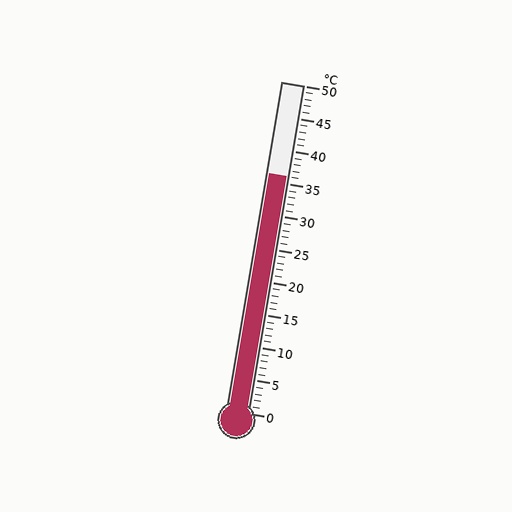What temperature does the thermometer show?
The thermometer shows approximately 36°C.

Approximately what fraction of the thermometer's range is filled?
The thermometer is filled to approximately 70% of its range.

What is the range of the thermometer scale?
The thermometer scale ranges from 0°C to 50°C.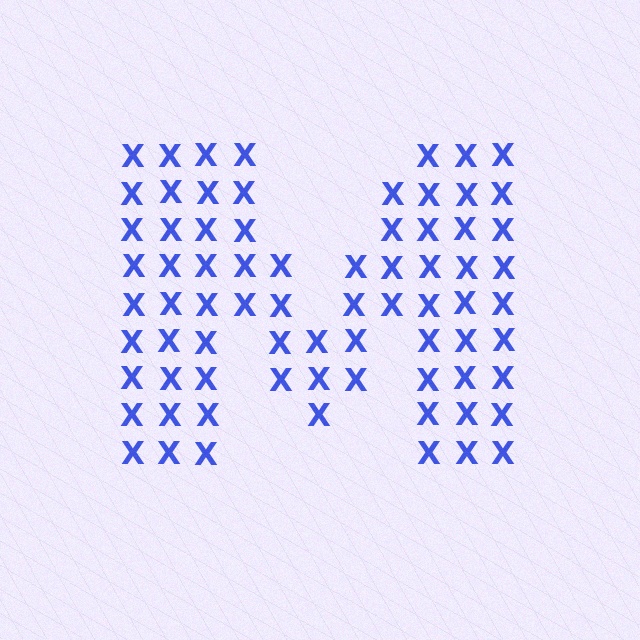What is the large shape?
The large shape is the letter M.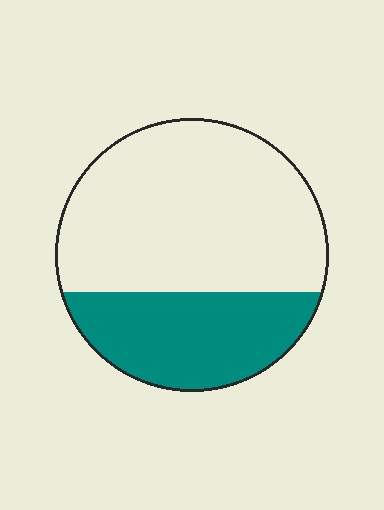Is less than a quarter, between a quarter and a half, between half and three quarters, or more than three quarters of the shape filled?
Between a quarter and a half.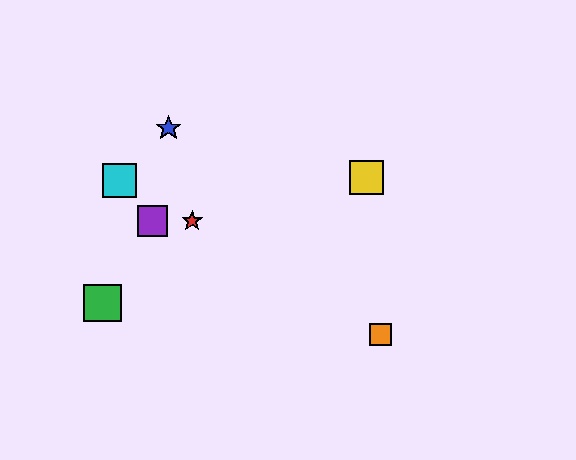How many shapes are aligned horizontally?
2 shapes (the red star, the purple square) are aligned horizontally.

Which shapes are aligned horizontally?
The red star, the purple square are aligned horizontally.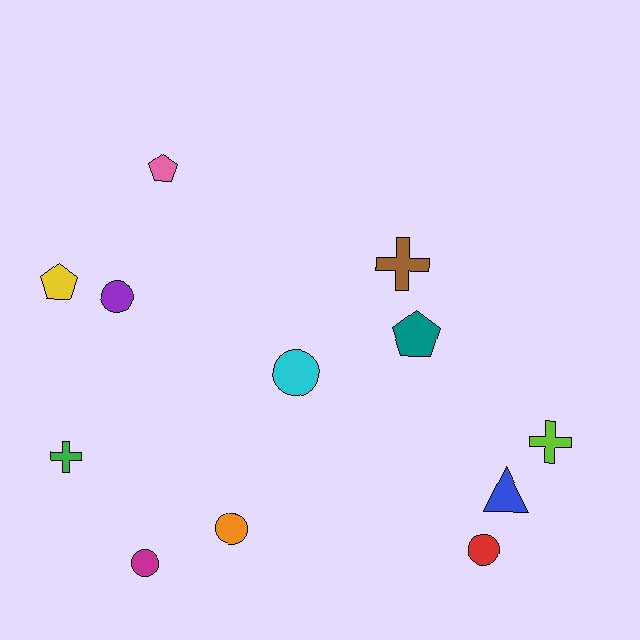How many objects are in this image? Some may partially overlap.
There are 12 objects.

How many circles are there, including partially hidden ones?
There are 5 circles.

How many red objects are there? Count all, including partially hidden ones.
There is 1 red object.